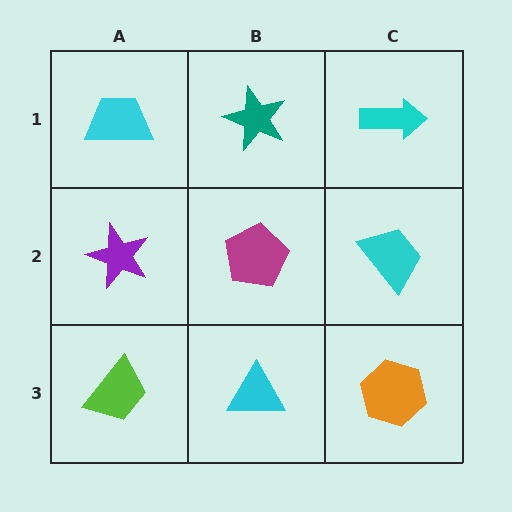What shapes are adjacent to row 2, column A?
A cyan trapezoid (row 1, column A), a lime trapezoid (row 3, column A), a magenta pentagon (row 2, column B).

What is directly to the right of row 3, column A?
A cyan triangle.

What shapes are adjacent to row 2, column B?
A teal star (row 1, column B), a cyan triangle (row 3, column B), a purple star (row 2, column A), a cyan trapezoid (row 2, column C).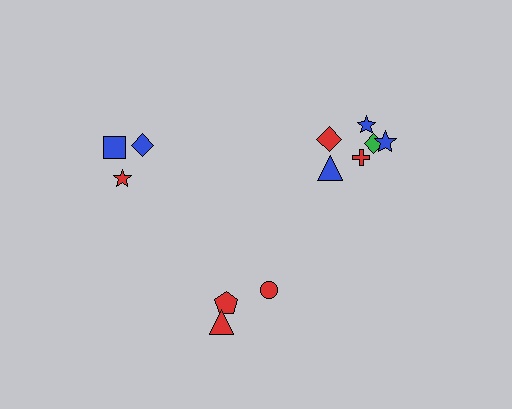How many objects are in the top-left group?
There are 3 objects.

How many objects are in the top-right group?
There are 6 objects.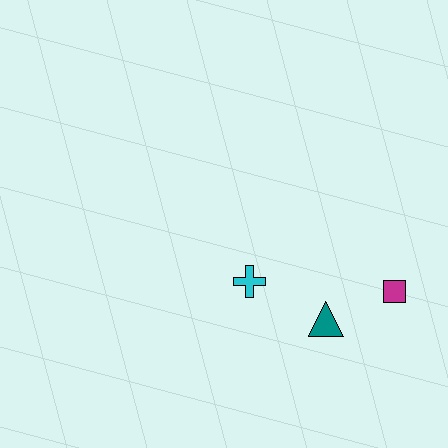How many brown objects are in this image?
There are no brown objects.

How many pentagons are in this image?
There are no pentagons.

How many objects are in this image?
There are 3 objects.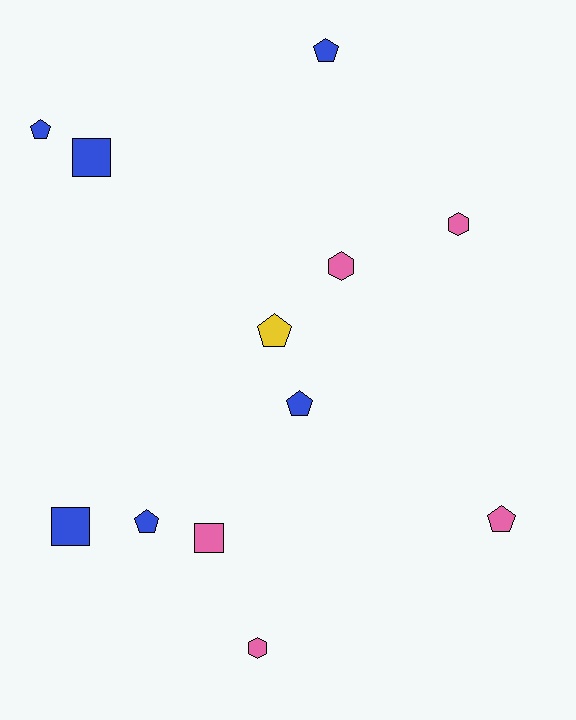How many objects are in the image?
There are 12 objects.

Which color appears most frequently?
Blue, with 6 objects.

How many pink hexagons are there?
There are 3 pink hexagons.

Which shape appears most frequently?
Pentagon, with 6 objects.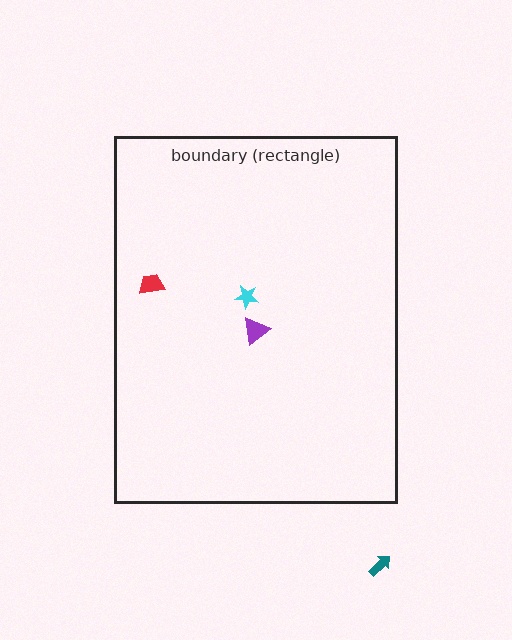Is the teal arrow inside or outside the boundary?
Outside.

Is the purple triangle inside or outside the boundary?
Inside.